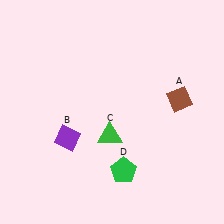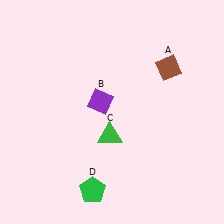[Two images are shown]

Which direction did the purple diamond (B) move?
The purple diamond (B) moved up.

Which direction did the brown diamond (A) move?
The brown diamond (A) moved up.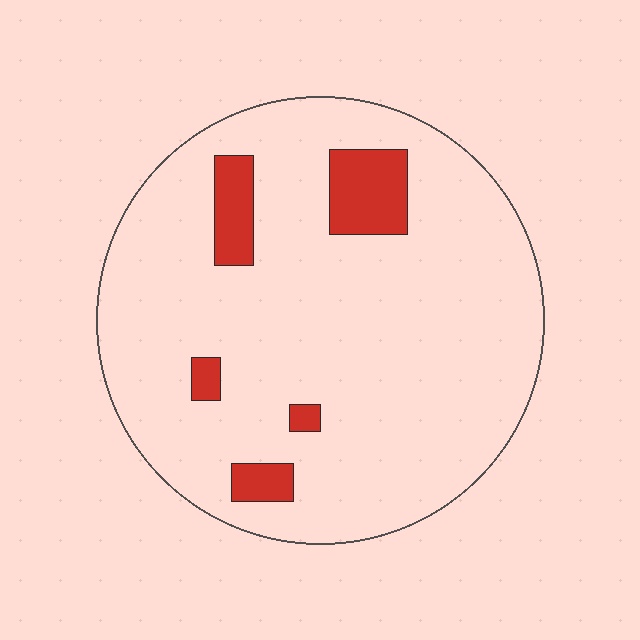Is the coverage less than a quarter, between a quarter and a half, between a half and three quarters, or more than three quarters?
Less than a quarter.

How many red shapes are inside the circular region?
5.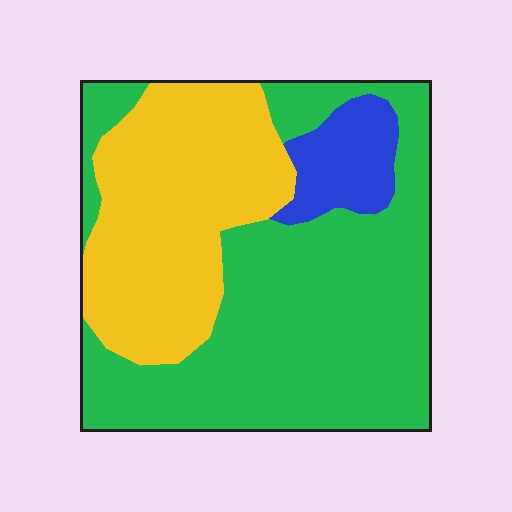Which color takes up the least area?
Blue, at roughly 10%.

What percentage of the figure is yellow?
Yellow covers 34% of the figure.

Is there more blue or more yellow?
Yellow.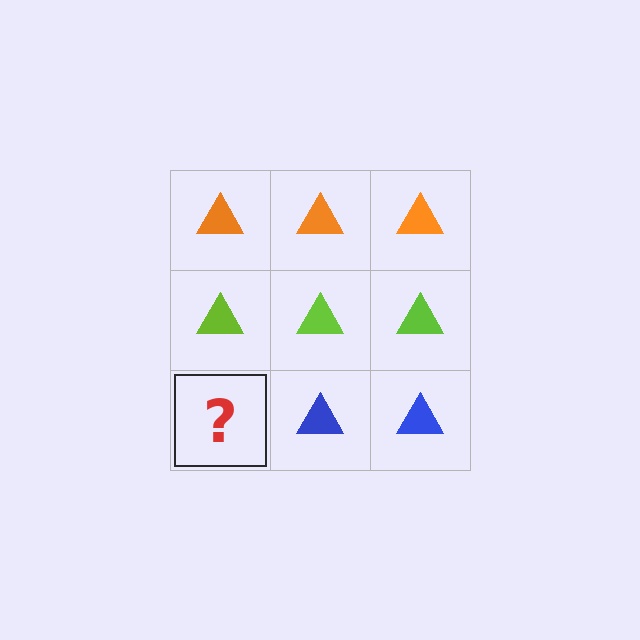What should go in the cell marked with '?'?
The missing cell should contain a blue triangle.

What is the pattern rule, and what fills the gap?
The rule is that each row has a consistent color. The gap should be filled with a blue triangle.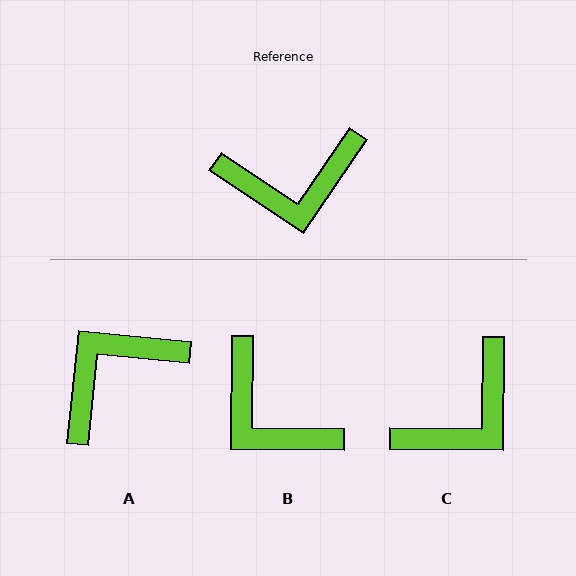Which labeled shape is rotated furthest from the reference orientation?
A, about 152 degrees away.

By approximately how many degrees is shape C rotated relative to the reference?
Approximately 34 degrees counter-clockwise.